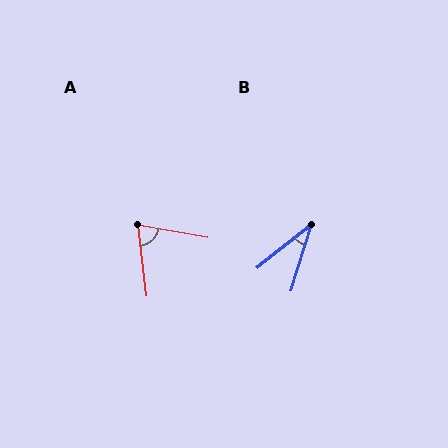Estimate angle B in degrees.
Approximately 34 degrees.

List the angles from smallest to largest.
B (34°), A (73°).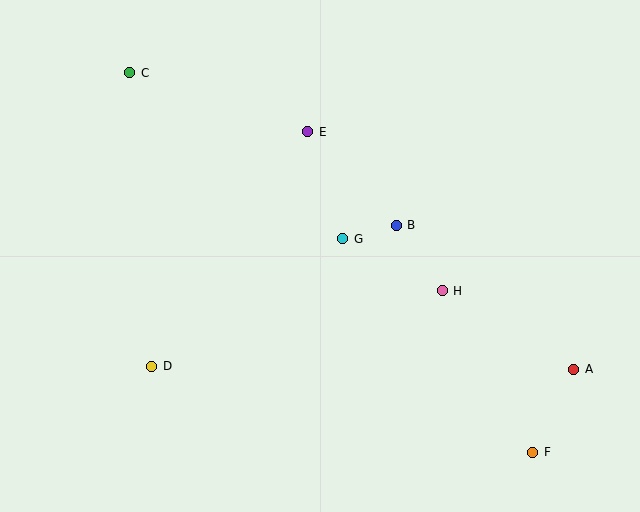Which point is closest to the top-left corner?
Point C is closest to the top-left corner.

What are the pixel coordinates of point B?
Point B is at (396, 225).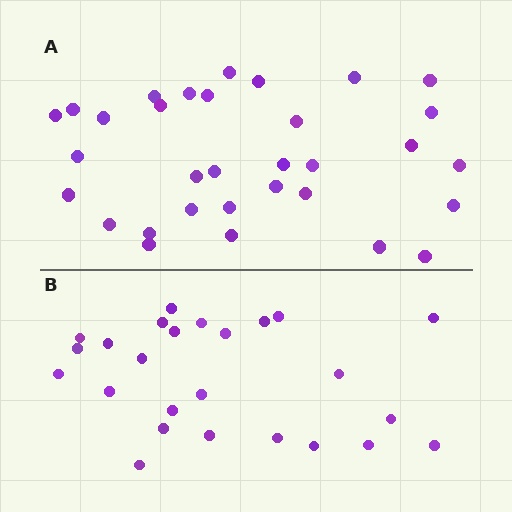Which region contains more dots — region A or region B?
Region A (the top region) has more dots.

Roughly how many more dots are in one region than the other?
Region A has roughly 8 or so more dots than region B.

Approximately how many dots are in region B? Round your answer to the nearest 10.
About 20 dots. (The exact count is 25, which rounds to 20.)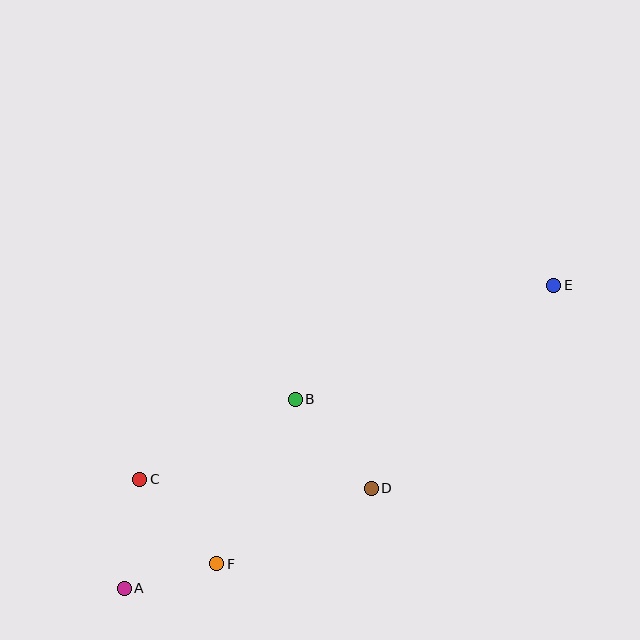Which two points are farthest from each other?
Points A and E are farthest from each other.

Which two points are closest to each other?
Points A and F are closest to each other.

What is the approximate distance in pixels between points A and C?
The distance between A and C is approximately 110 pixels.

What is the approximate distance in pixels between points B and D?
The distance between B and D is approximately 117 pixels.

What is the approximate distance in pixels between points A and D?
The distance between A and D is approximately 267 pixels.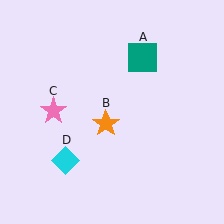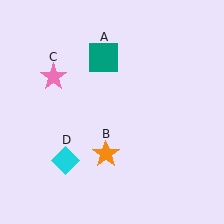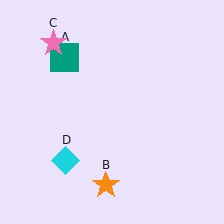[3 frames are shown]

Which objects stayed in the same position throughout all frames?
Cyan diamond (object D) remained stationary.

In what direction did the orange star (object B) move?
The orange star (object B) moved down.